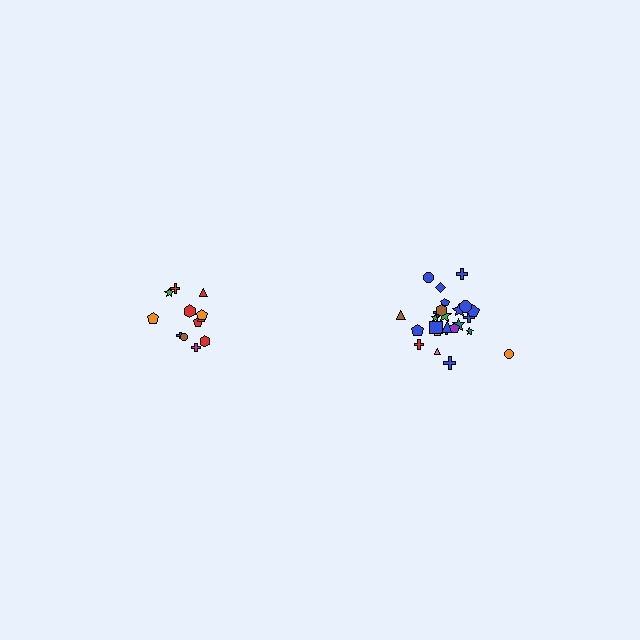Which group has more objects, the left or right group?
The right group.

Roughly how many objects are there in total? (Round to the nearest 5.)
Roughly 35 objects in total.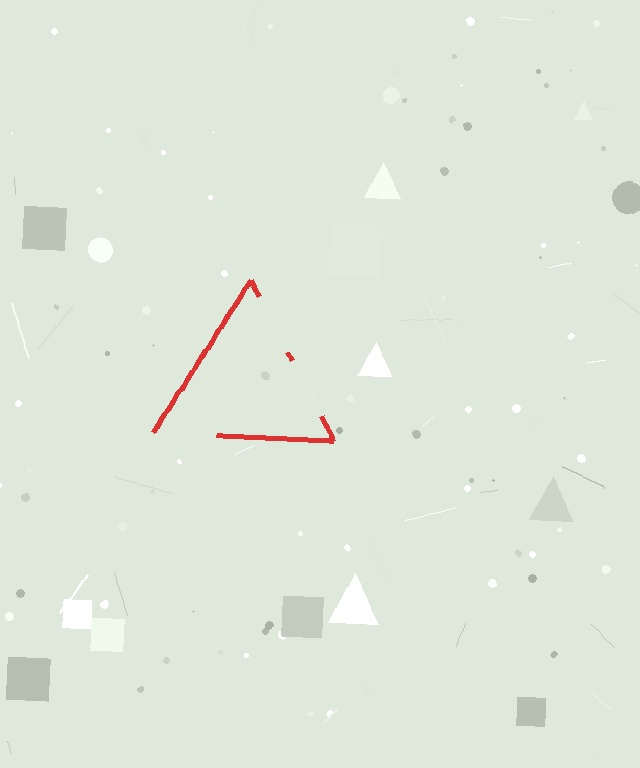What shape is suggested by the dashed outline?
The dashed outline suggests a triangle.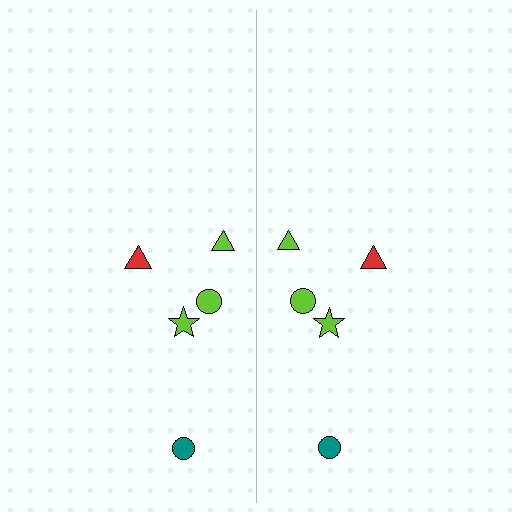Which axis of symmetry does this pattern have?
The pattern has a vertical axis of symmetry running through the center of the image.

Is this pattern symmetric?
Yes, this pattern has bilateral (reflection) symmetry.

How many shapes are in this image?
There are 10 shapes in this image.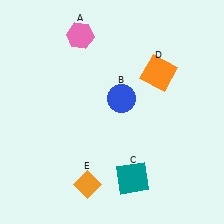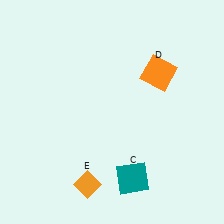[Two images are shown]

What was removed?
The blue circle (B), the pink hexagon (A) were removed in Image 2.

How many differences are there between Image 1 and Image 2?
There are 2 differences between the two images.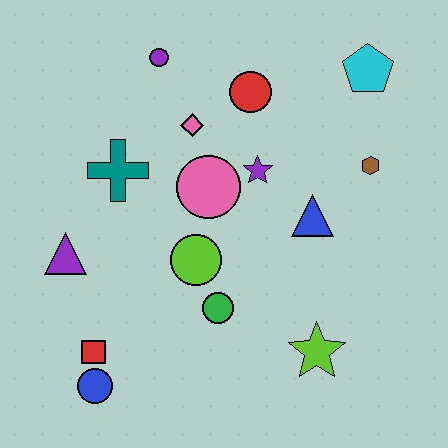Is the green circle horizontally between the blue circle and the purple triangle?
No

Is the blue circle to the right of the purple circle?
No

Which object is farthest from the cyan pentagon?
The blue circle is farthest from the cyan pentagon.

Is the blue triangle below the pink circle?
Yes